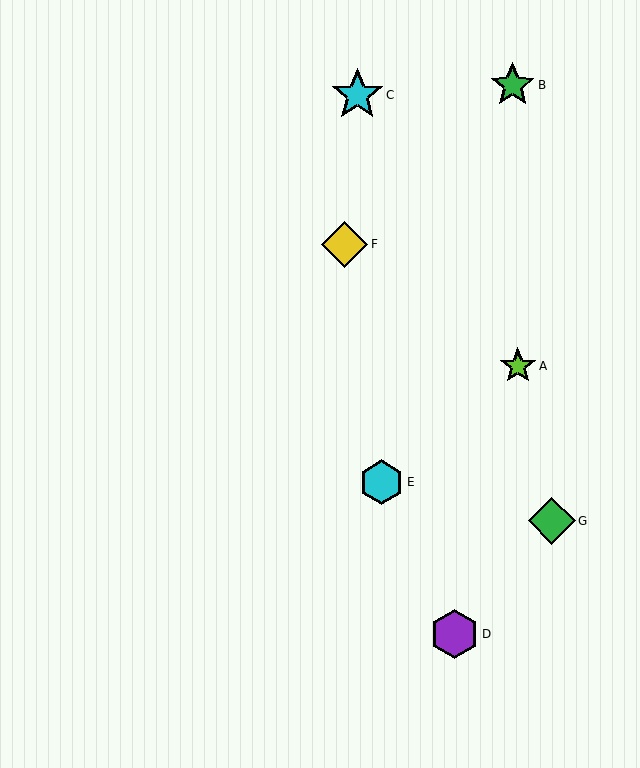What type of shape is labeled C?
Shape C is a cyan star.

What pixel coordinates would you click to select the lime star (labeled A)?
Click at (518, 366) to select the lime star A.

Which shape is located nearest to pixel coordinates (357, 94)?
The cyan star (labeled C) at (357, 95) is nearest to that location.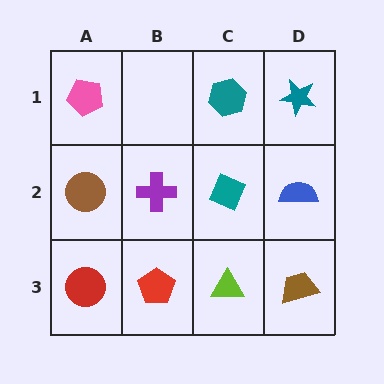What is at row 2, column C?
A teal diamond.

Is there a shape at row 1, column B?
No, that cell is empty.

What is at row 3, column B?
A red pentagon.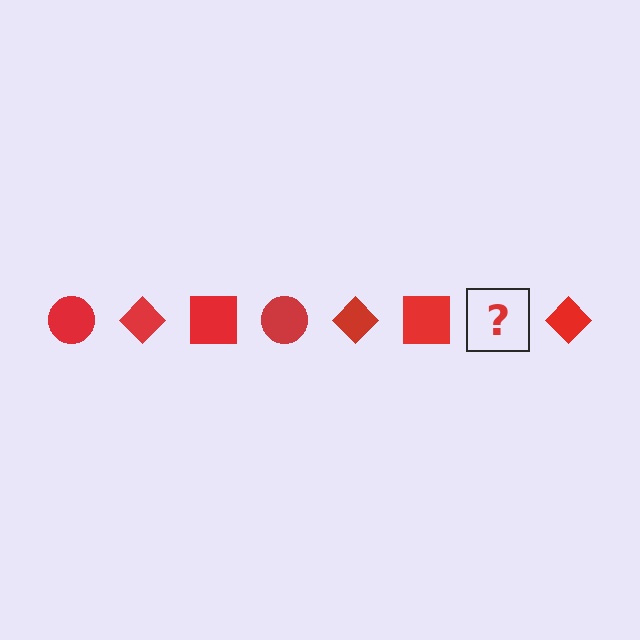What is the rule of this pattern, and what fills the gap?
The rule is that the pattern cycles through circle, diamond, square shapes in red. The gap should be filled with a red circle.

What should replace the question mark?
The question mark should be replaced with a red circle.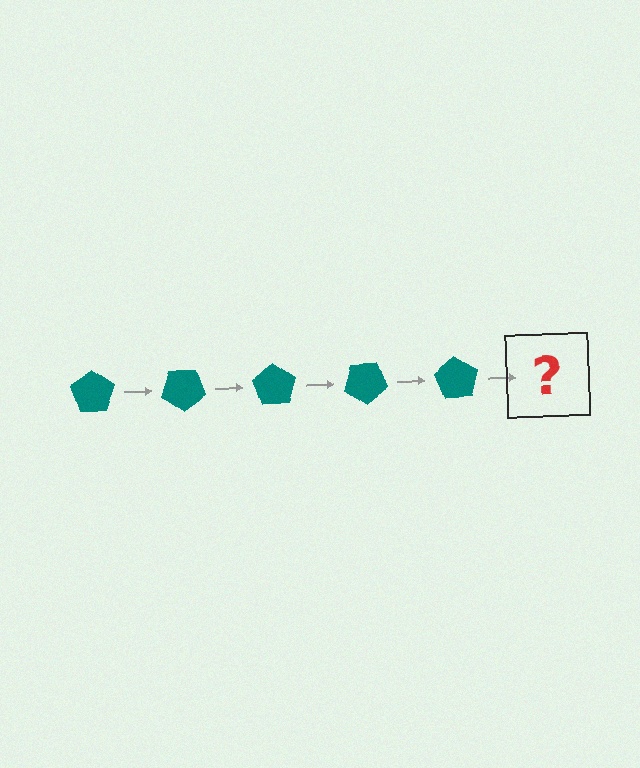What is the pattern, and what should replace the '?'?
The pattern is that the pentagon rotates 35 degrees each step. The '?' should be a teal pentagon rotated 175 degrees.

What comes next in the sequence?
The next element should be a teal pentagon rotated 175 degrees.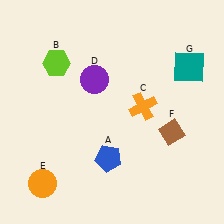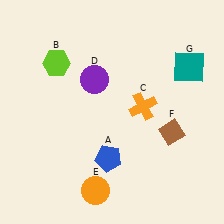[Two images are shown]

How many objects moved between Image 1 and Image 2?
1 object moved between the two images.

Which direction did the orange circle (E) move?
The orange circle (E) moved right.